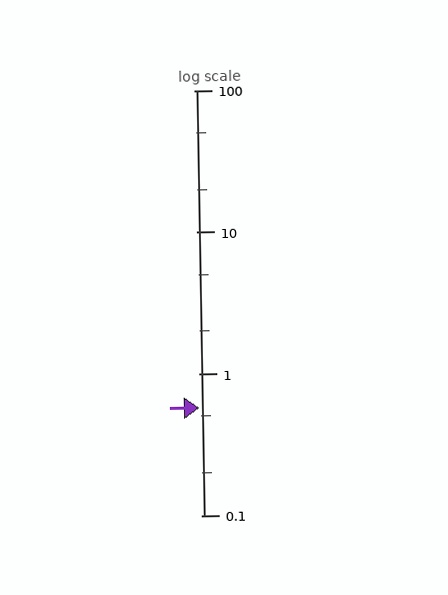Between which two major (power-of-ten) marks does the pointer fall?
The pointer is between 0.1 and 1.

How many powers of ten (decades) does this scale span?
The scale spans 3 decades, from 0.1 to 100.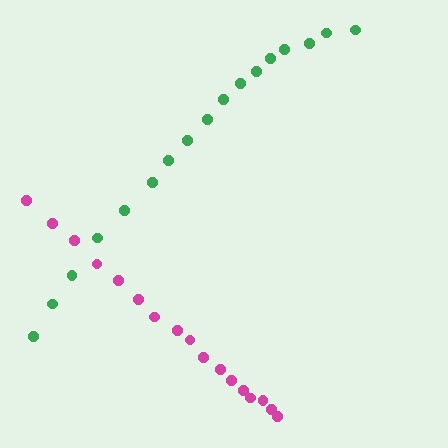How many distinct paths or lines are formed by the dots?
There are 2 distinct paths.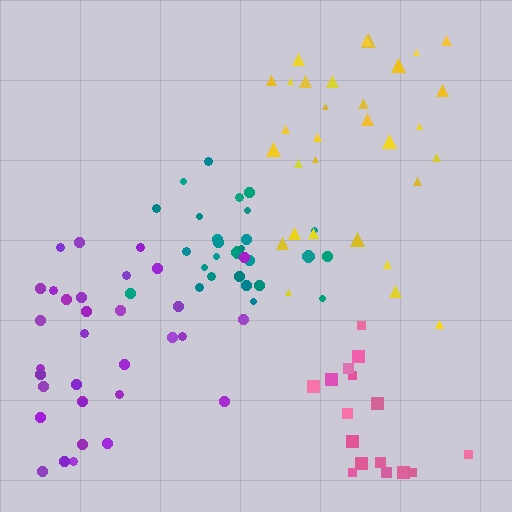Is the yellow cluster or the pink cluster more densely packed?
Pink.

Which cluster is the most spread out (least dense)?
Yellow.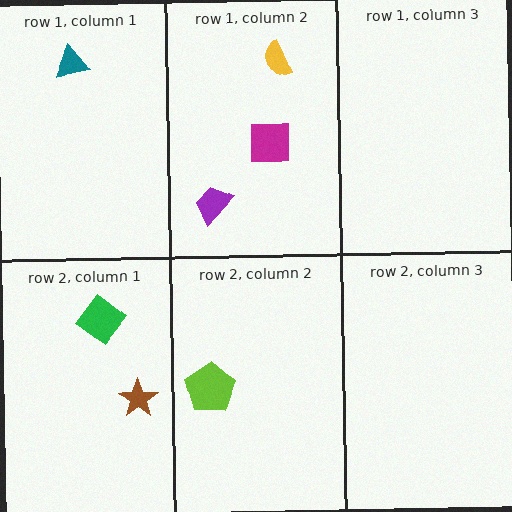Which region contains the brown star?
The row 2, column 1 region.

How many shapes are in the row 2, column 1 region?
2.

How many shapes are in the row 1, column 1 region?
1.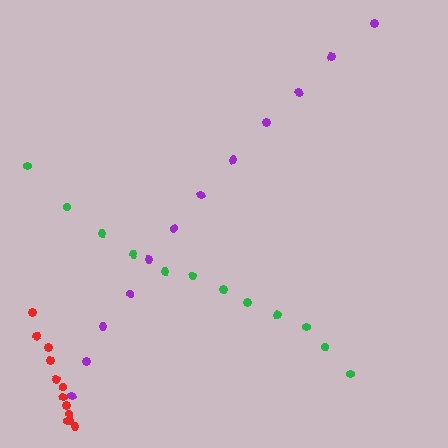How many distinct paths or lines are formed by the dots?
There are 3 distinct paths.